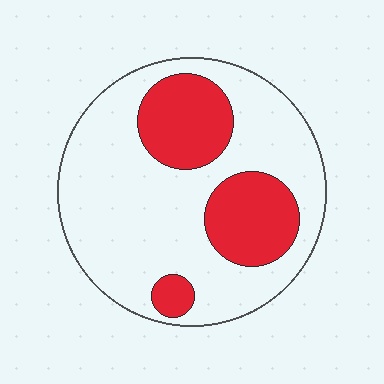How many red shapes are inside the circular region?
3.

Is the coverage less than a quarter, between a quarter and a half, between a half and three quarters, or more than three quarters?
Between a quarter and a half.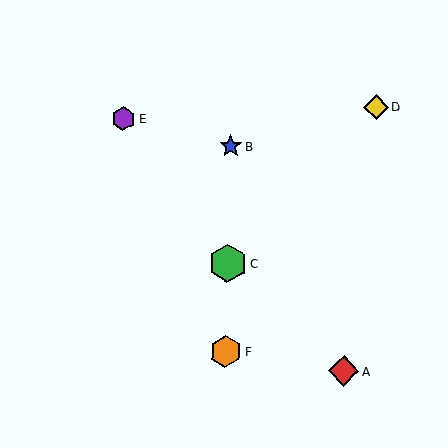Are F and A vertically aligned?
No, F is at x≈225 and A is at x≈344.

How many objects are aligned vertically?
3 objects (B, C, F) are aligned vertically.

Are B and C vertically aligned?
Yes, both are at x≈231.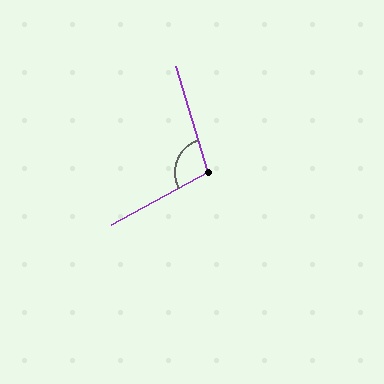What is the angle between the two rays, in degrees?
Approximately 102 degrees.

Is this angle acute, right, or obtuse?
It is obtuse.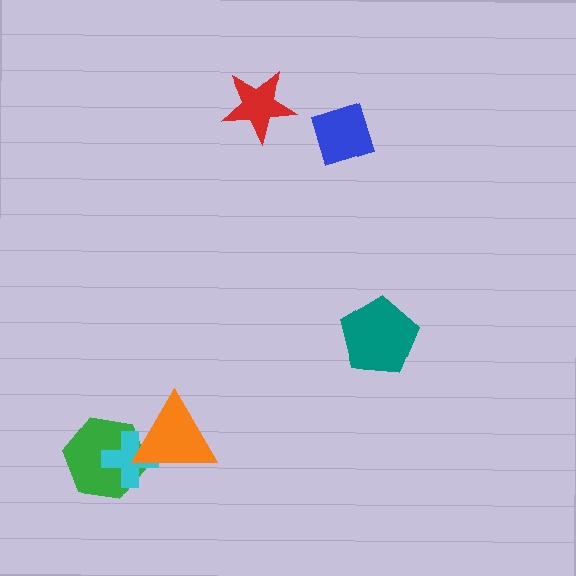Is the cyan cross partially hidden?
Yes, it is partially covered by another shape.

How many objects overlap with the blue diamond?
0 objects overlap with the blue diamond.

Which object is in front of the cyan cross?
The orange triangle is in front of the cyan cross.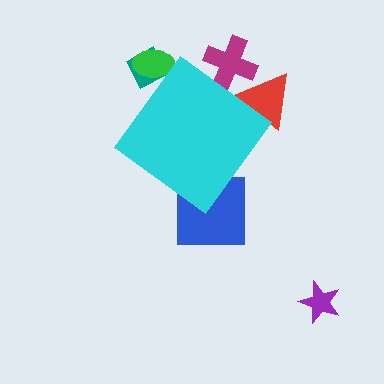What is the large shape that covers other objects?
A cyan diamond.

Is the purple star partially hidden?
No, the purple star is fully visible.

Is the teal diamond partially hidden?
Yes, the teal diamond is partially hidden behind the cyan diamond.